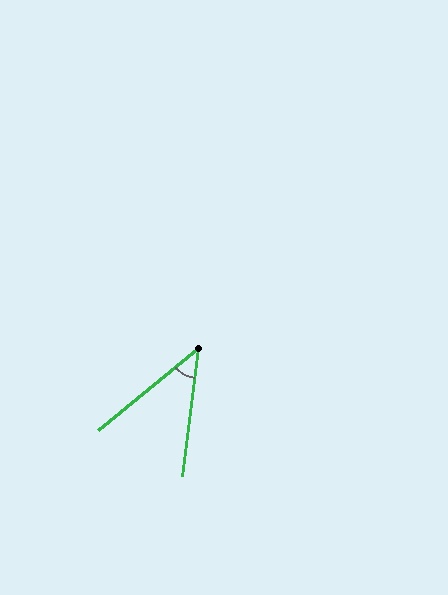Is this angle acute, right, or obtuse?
It is acute.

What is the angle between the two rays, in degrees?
Approximately 44 degrees.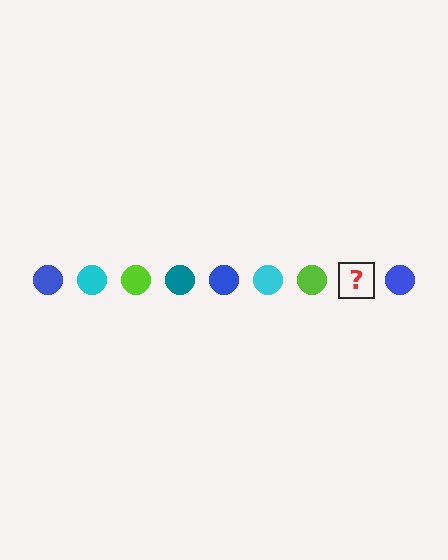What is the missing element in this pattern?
The missing element is a teal circle.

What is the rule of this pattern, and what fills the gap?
The rule is that the pattern cycles through blue, cyan, lime, teal circles. The gap should be filled with a teal circle.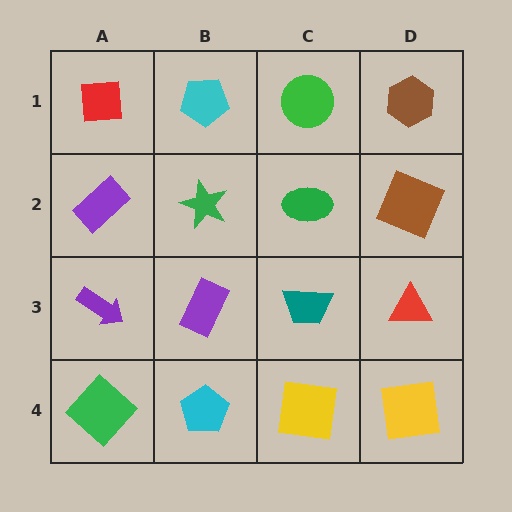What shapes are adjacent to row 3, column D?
A brown square (row 2, column D), a yellow square (row 4, column D), a teal trapezoid (row 3, column C).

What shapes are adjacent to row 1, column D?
A brown square (row 2, column D), a green circle (row 1, column C).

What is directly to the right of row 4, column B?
A yellow square.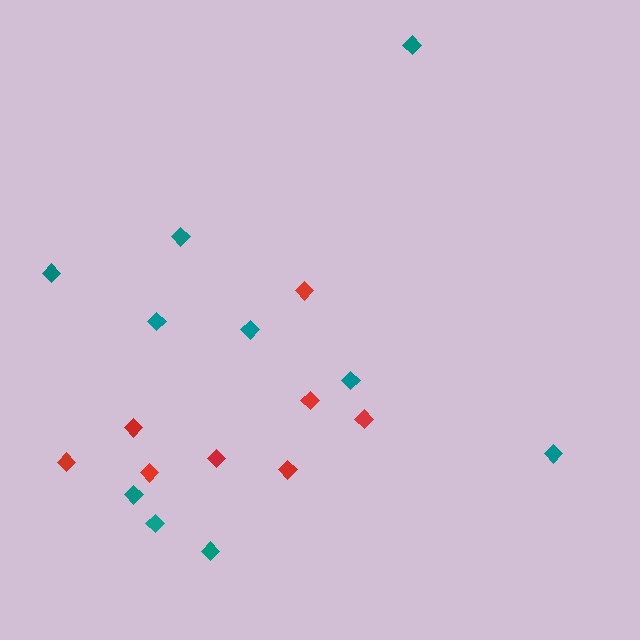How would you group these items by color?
There are 2 groups: one group of teal diamonds (10) and one group of red diamonds (8).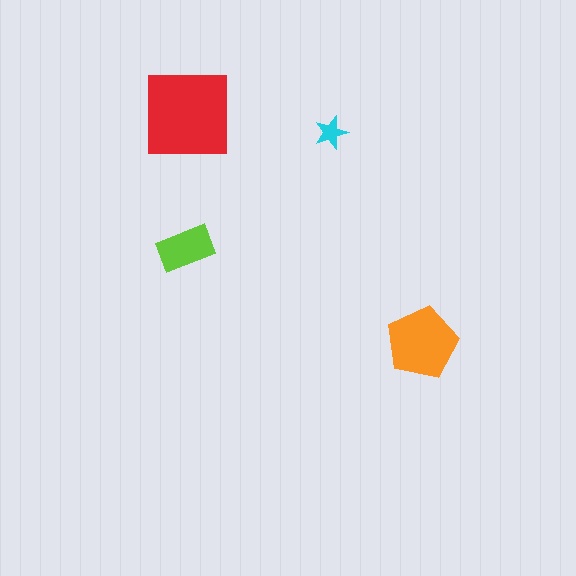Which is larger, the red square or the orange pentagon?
The red square.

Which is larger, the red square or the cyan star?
The red square.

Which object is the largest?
The red square.